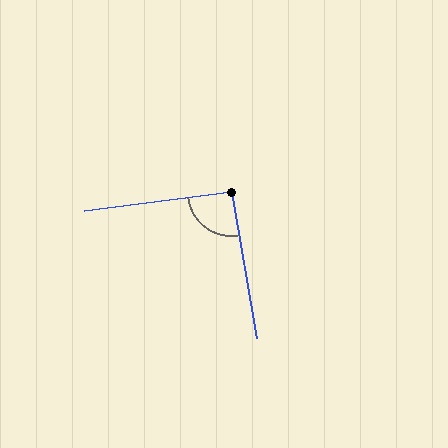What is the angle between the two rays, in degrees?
Approximately 92 degrees.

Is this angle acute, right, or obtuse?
It is approximately a right angle.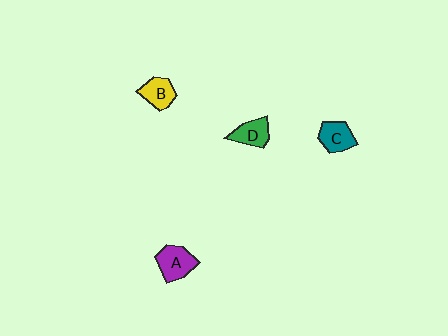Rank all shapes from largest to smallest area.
From largest to smallest: A (purple), C (teal), B (yellow), D (green).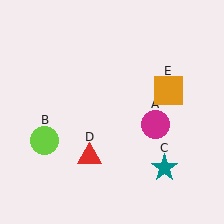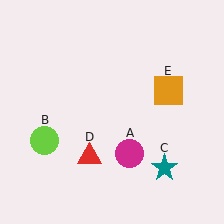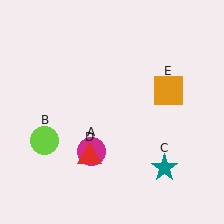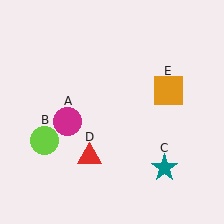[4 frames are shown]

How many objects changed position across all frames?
1 object changed position: magenta circle (object A).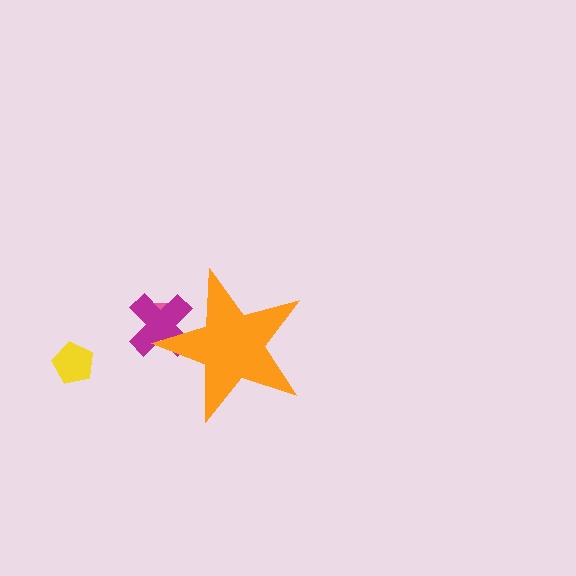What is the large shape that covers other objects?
An orange star.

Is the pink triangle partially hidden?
Yes, the pink triangle is partially hidden behind the orange star.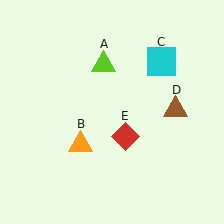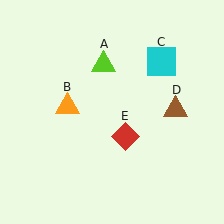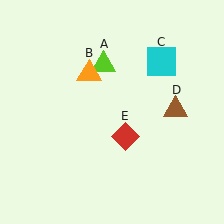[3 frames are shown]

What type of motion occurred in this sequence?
The orange triangle (object B) rotated clockwise around the center of the scene.